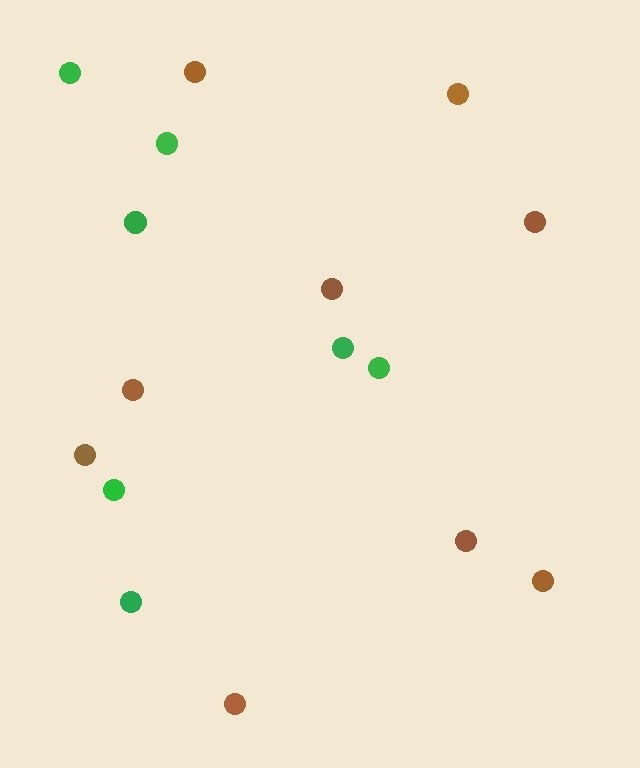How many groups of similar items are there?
There are 2 groups: one group of green circles (7) and one group of brown circles (9).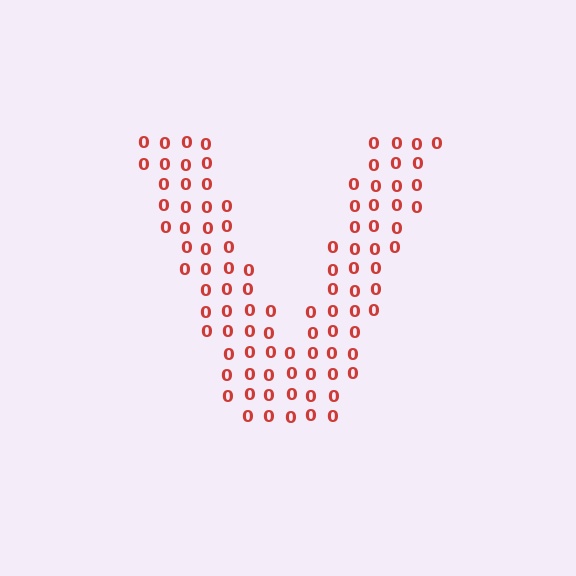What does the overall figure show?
The overall figure shows the letter V.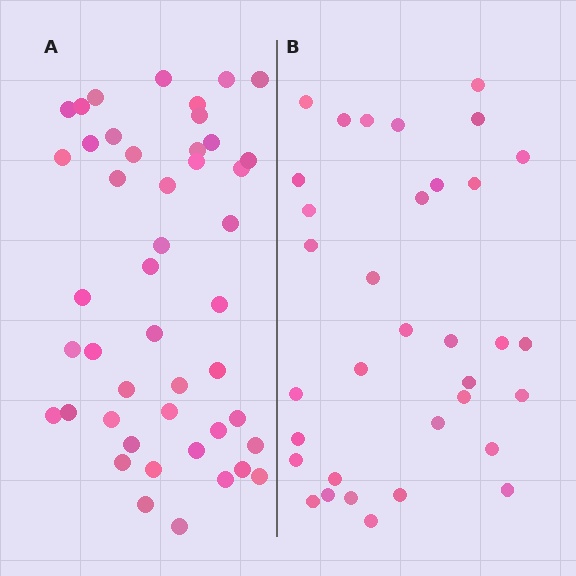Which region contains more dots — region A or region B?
Region A (the left region) has more dots.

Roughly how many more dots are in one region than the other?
Region A has roughly 12 or so more dots than region B.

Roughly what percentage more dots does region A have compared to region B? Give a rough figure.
About 35% more.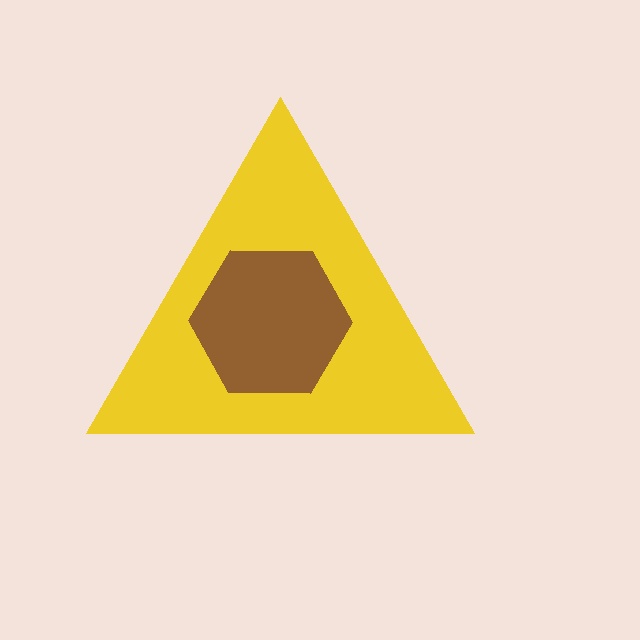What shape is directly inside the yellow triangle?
The brown hexagon.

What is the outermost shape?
The yellow triangle.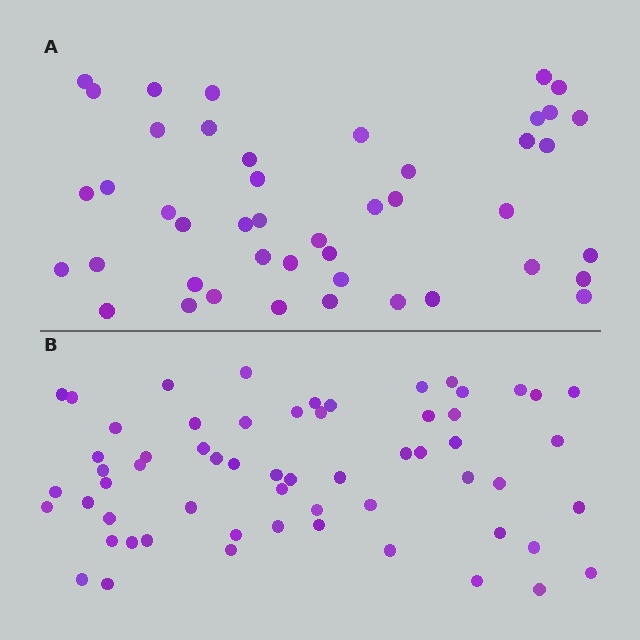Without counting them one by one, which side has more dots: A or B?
Region B (the bottom region) has more dots.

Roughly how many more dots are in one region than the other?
Region B has approximately 15 more dots than region A.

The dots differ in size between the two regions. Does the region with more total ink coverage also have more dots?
No. Region A has more total ink coverage because its dots are larger, but region B actually contains more individual dots. Total area can be misleading — the number of items is what matters here.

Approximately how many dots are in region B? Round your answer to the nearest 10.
About 60 dots.